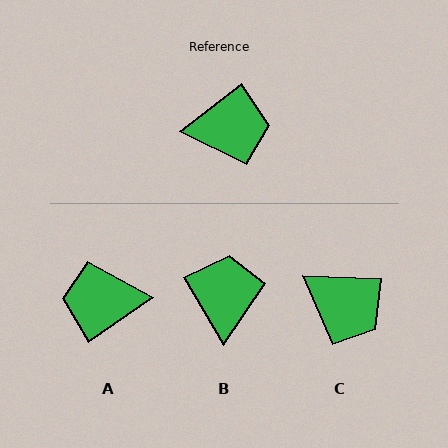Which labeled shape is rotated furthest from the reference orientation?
A, about 177 degrees away.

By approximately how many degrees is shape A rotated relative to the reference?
Approximately 177 degrees counter-clockwise.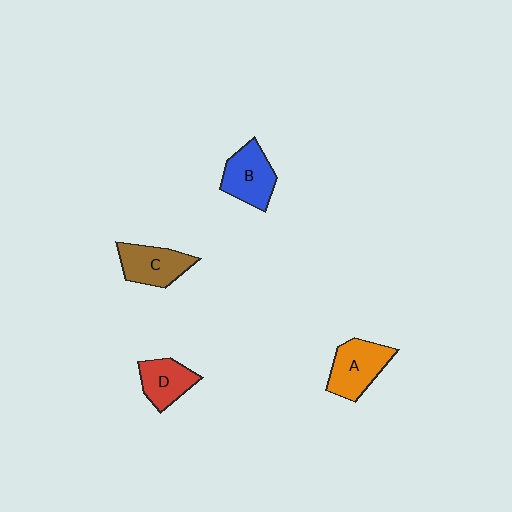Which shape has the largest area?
Shape A (orange).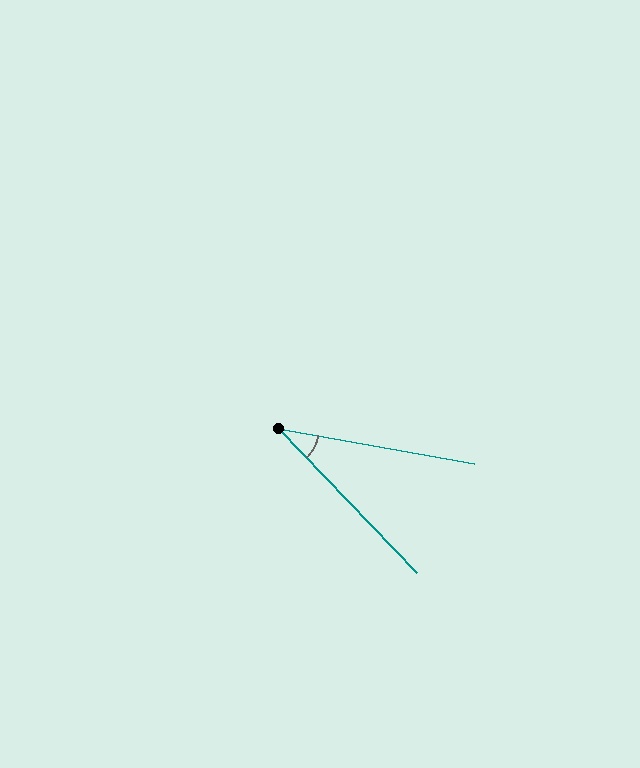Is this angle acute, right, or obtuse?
It is acute.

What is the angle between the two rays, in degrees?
Approximately 36 degrees.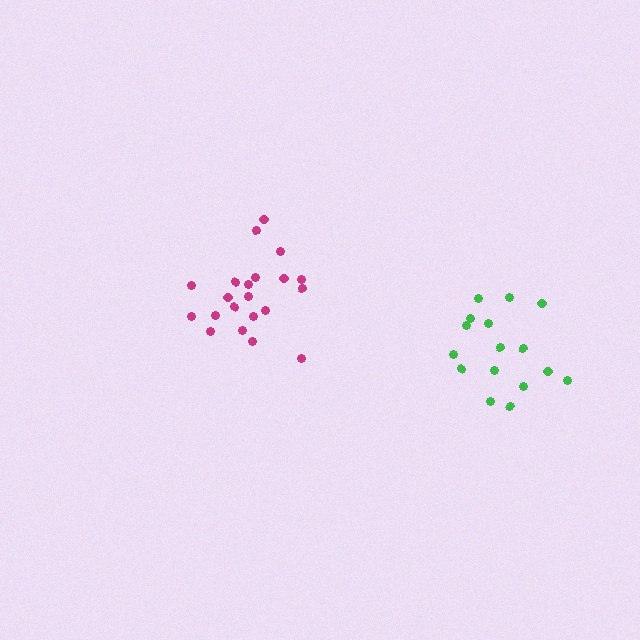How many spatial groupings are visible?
There are 2 spatial groupings.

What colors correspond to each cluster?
The clusters are colored: green, magenta.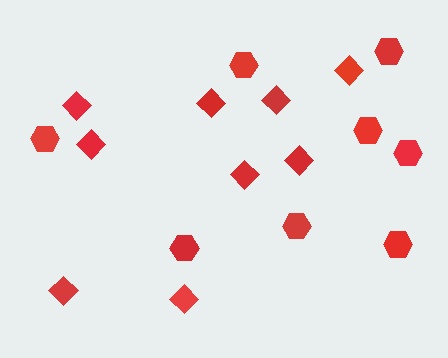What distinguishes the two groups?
There are 2 groups: one group of hexagons (8) and one group of diamonds (9).